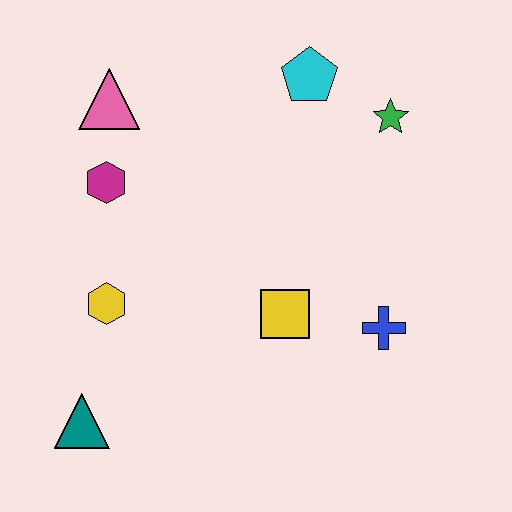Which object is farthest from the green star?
The teal triangle is farthest from the green star.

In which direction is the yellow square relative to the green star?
The yellow square is below the green star.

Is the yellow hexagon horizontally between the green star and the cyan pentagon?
No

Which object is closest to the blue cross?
The yellow square is closest to the blue cross.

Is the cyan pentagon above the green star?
Yes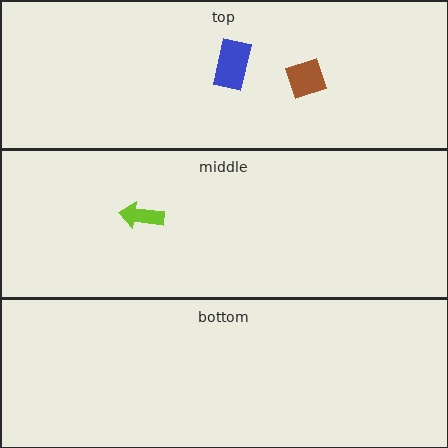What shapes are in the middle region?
The lime arrow.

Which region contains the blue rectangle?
The top region.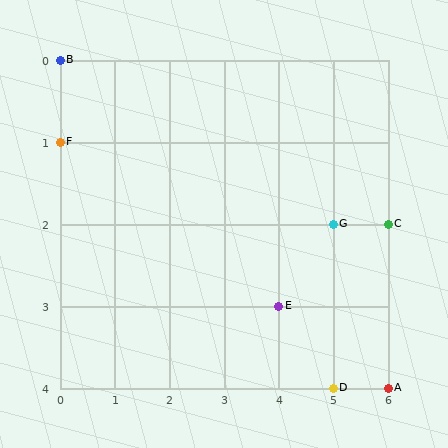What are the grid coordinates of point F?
Point F is at grid coordinates (0, 1).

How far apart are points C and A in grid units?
Points C and A are 2 rows apart.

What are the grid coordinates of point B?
Point B is at grid coordinates (0, 0).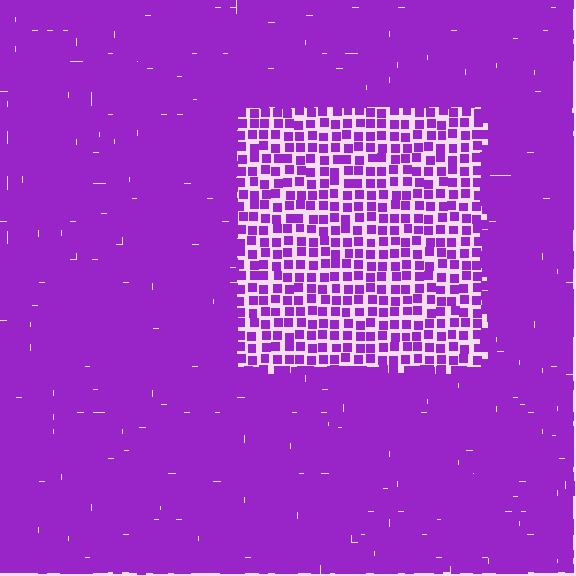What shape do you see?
I see a rectangle.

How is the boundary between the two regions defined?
The boundary is defined by a change in element density (approximately 2.4x ratio). All elements are the same color, size, and shape.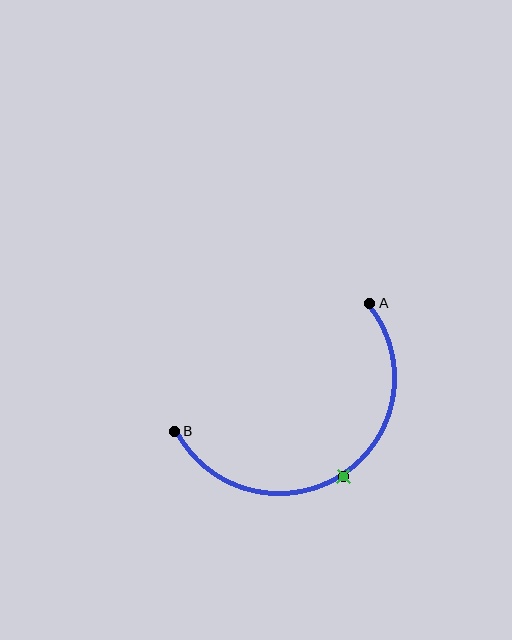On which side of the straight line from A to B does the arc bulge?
The arc bulges below the straight line connecting A and B.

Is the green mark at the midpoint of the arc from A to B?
Yes. The green mark lies on the arc at equal arc-length from both A and B — it is the arc midpoint.